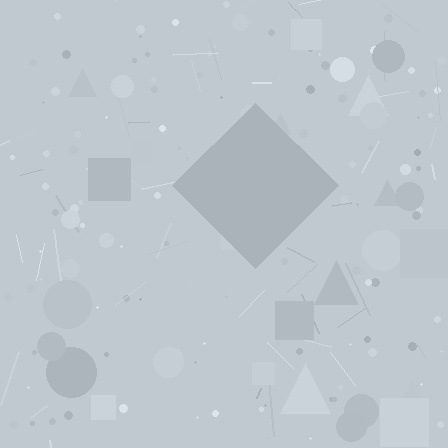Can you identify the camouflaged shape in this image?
The camouflaged shape is a diamond.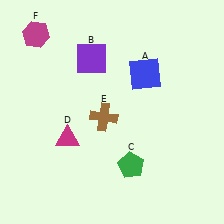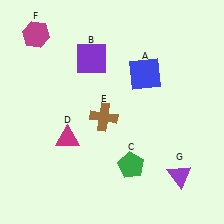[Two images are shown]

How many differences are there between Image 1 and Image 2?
There is 1 difference between the two images.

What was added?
A purple triangle (G) was added in Image 2.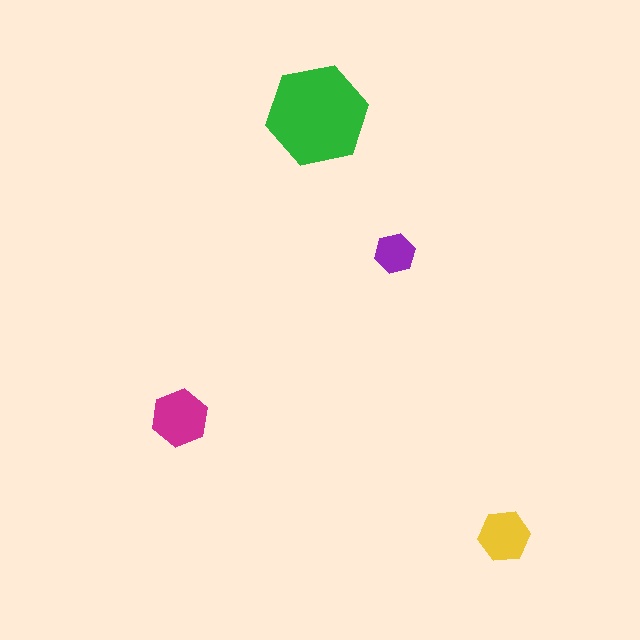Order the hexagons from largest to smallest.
the green one, the magenta one, the yellow one, the purple one.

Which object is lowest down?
The yellow hexagon is bottommost.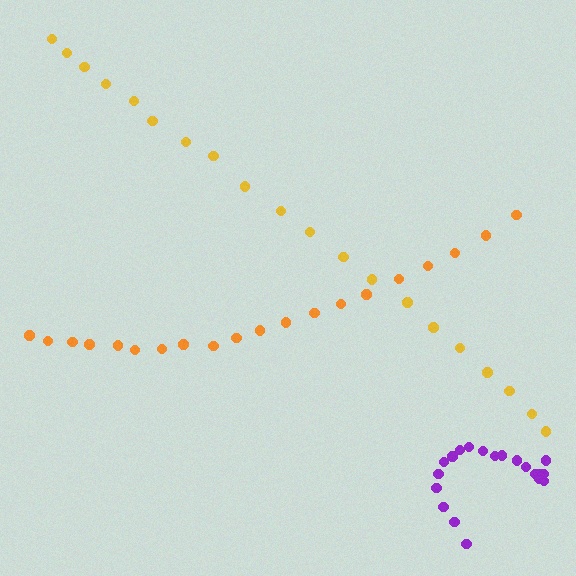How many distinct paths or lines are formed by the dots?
There are 3 distinct paths.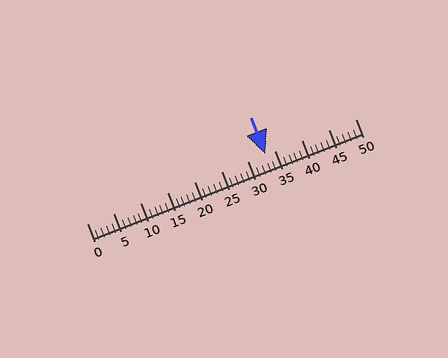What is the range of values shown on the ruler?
The ruler shows values from 0 to 50.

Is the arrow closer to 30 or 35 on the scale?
The arrow is closer to 35.